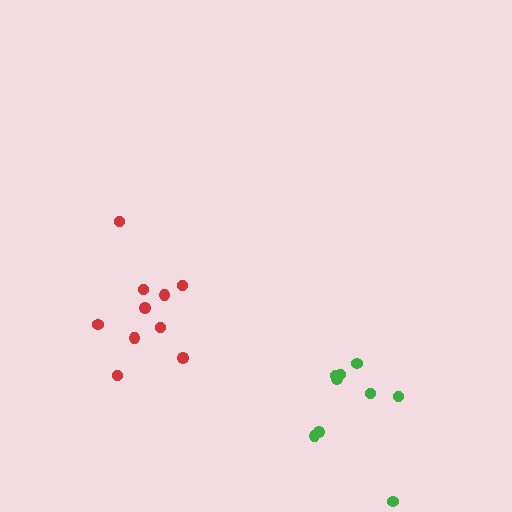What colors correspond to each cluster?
The clusters are colored: red, green.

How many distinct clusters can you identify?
There are 2 distinct clusters.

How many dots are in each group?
Group 1: 10 dots, Group 2: 9 dots (19 total).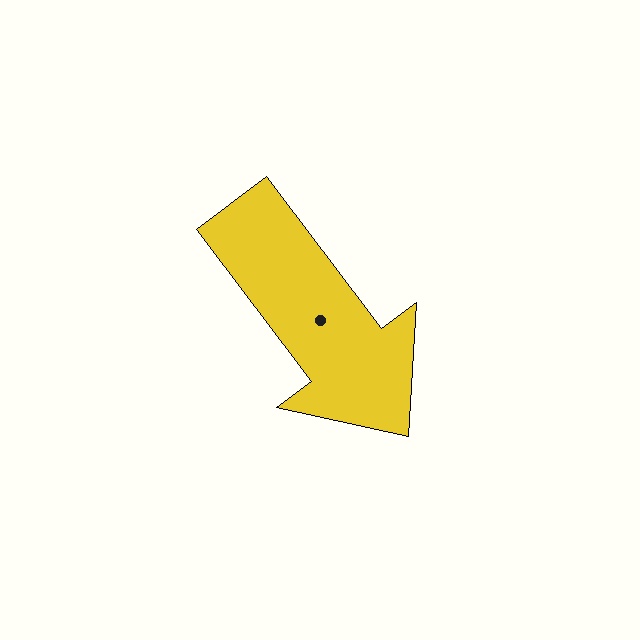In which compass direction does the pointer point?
Southeast.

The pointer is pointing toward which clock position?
Roughly 5 o'clock.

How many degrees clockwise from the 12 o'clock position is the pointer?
Approximately 143 degrees.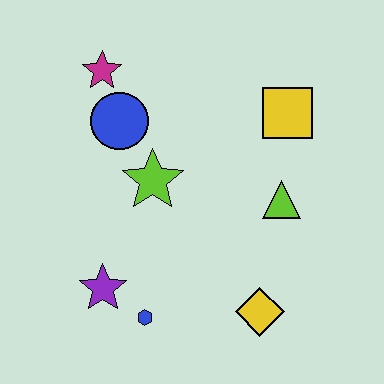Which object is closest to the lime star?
The blue circle is closest to the lime star.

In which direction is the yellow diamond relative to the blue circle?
The yellow diamond is below the blue circle.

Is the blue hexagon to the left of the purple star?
No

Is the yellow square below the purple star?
No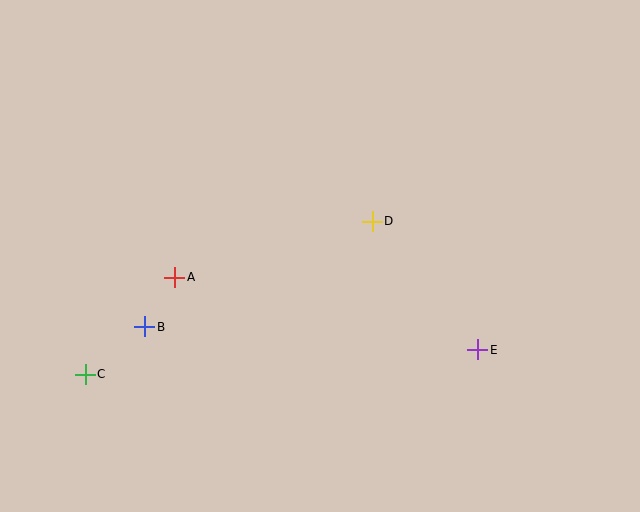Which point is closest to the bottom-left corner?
Point C is closest to the bottom-left corner.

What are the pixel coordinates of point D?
Point D is at (372, 221).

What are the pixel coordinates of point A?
Point A is at (175, 277).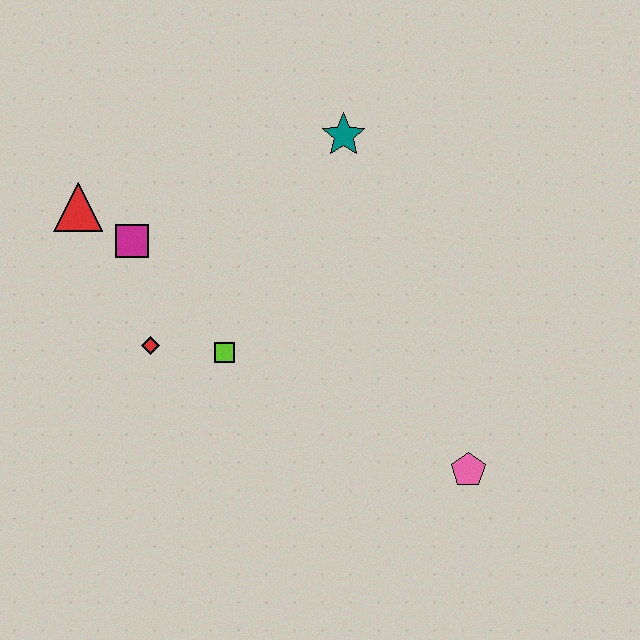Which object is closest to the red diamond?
The lime square is closest to the red diamond.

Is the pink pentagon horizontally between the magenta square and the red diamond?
No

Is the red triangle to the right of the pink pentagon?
No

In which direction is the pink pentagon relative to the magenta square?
The pink pentagon is to the right of the magenta square.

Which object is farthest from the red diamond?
The pink pentagon is farthest from the red diamond.